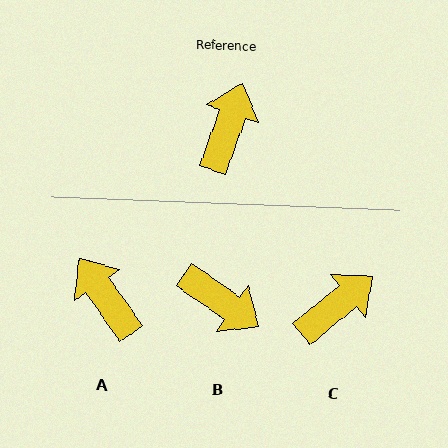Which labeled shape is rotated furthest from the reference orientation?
B, about 105 degrees away.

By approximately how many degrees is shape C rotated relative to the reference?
Approximately 31 degrees clockwise.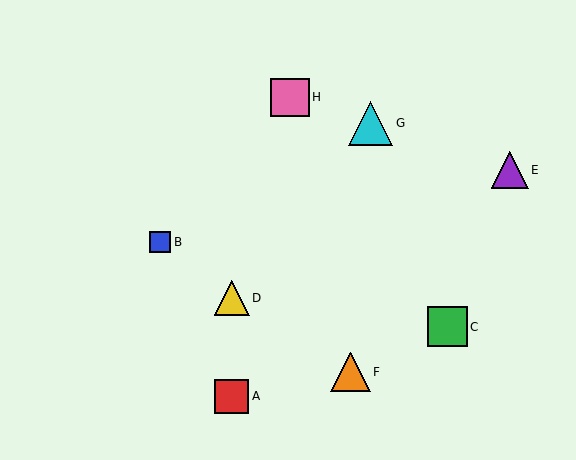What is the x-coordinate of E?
Object E is at x≈510.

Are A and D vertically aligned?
Yes, both are at x≈232.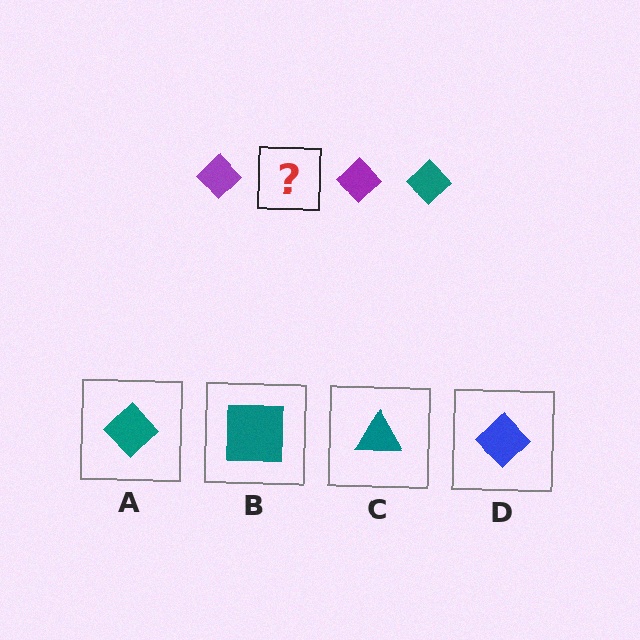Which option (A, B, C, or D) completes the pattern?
A.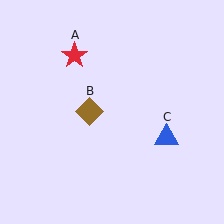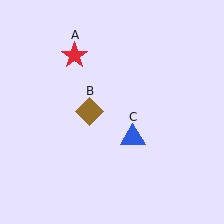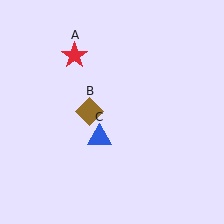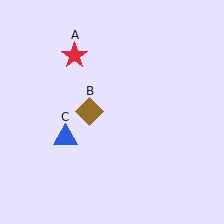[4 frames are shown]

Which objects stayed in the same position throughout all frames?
Red star (object A) and brown diamond (object B) remained stationary.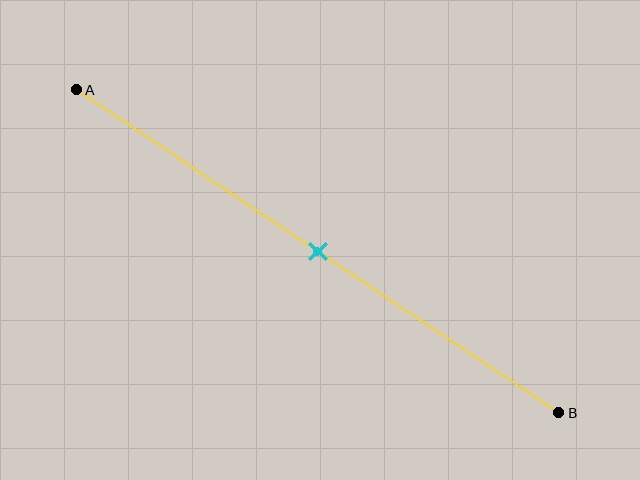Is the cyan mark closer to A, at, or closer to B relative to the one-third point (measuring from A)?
The cyan mark is closer to point B than the one-third point of segment AB.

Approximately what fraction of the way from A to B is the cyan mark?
The cyan mark is approximately 50% of the way from A to B.